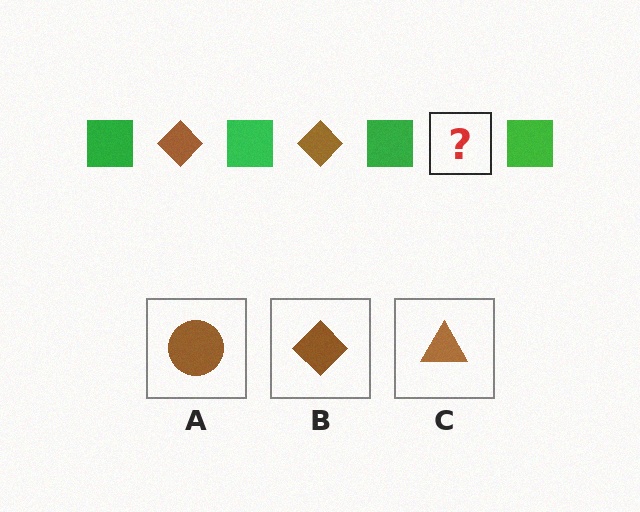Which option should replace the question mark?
Option B.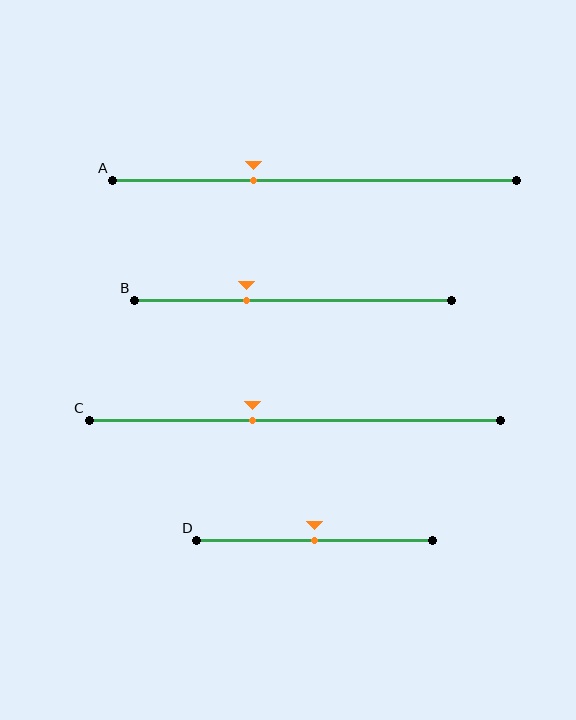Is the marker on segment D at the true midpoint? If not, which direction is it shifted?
Yes, the marker on segment D is at the true midpoint.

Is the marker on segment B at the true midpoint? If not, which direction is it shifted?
No, the marker on segment B is shifted to the left by about 15% of the segment length.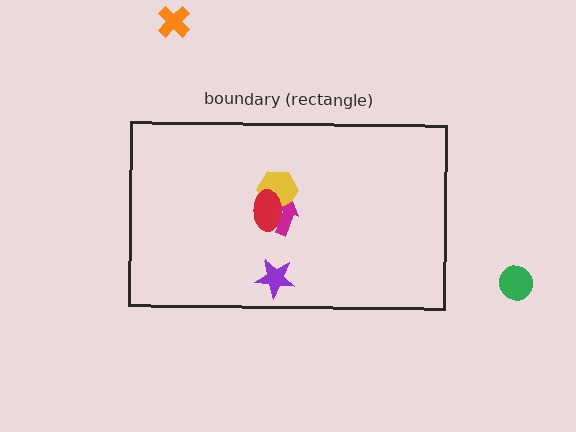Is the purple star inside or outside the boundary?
Inside.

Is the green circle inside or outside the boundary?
Outside.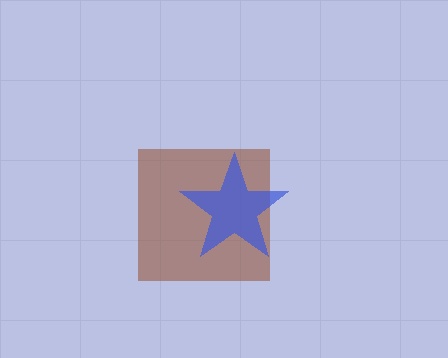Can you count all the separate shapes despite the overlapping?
Yes, there are 2 separate shapes.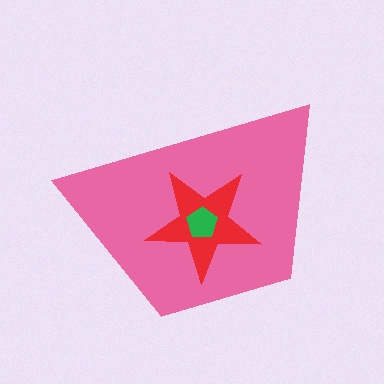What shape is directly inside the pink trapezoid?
The red star.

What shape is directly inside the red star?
The green pentagon.